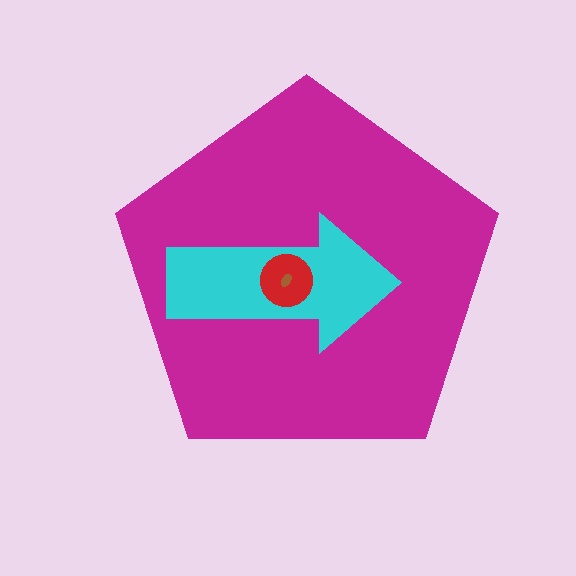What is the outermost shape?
The magenta pentagon.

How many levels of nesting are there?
4.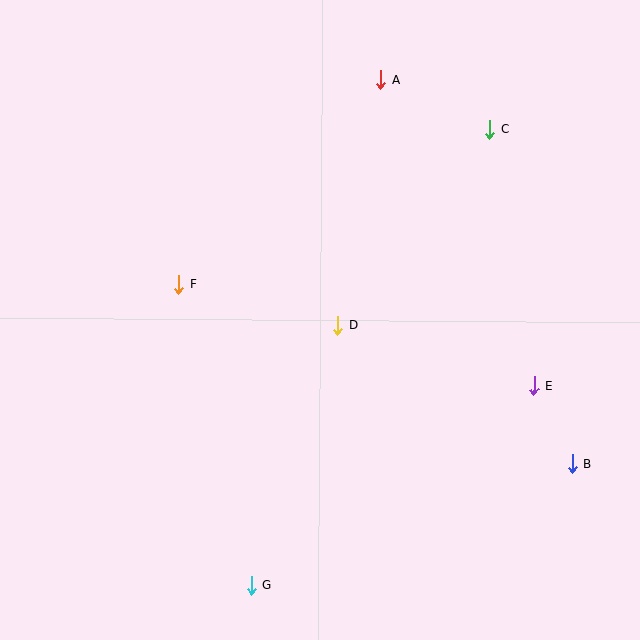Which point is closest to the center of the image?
Point D at (338, 325) is closest to the center.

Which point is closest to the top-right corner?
Point C is closest to the top-right corner.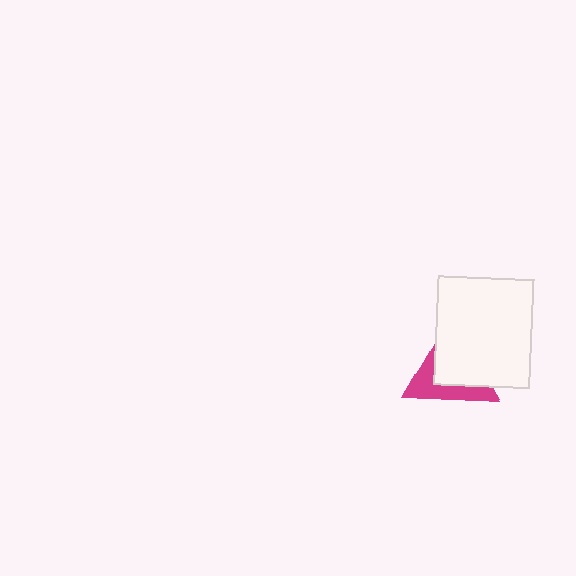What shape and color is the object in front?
The object in front is a white rectangle.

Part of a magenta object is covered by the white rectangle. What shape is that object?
It is a triangle.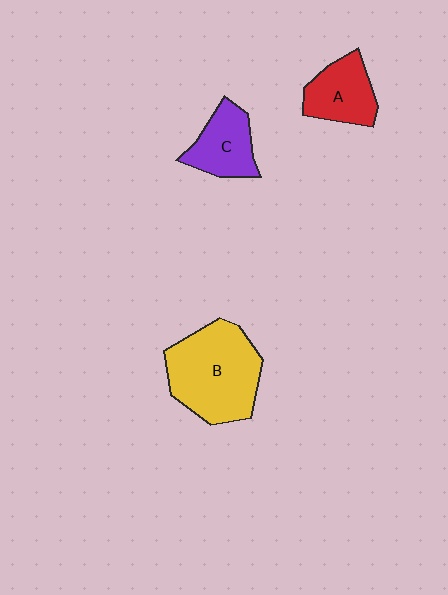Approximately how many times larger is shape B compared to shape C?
Approximately 2.0 times.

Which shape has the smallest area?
Shape C (purple).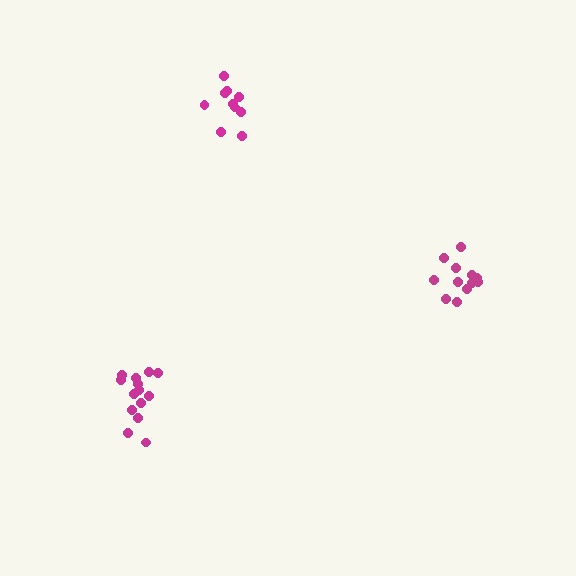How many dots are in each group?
Group 1: 10 dots, Group 2: 12 dots, Group 3: 14 dots (36 total).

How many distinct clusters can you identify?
There are 3 distinct clusters.